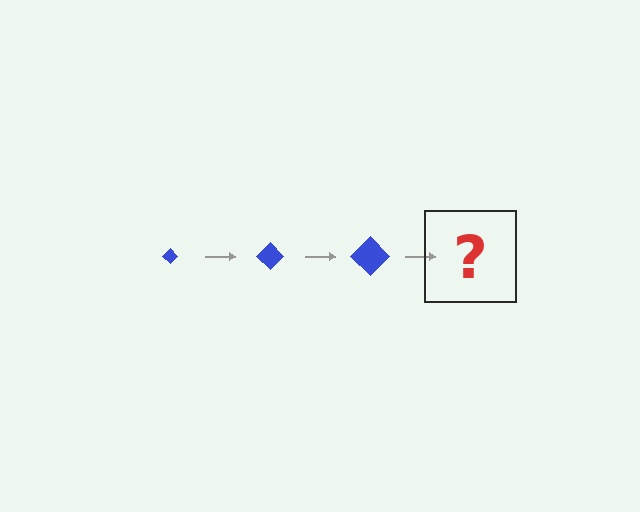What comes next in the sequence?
The next element should be a blue diamond, larger than the previous one.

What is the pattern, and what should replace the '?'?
The pattern is that the diamond gets progressively larger each step. The '?' should be a blue diamond, larger than the previous one.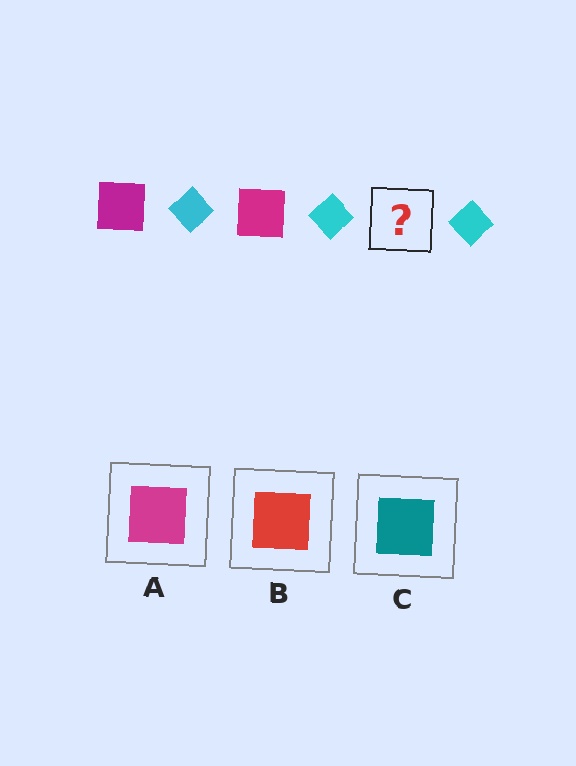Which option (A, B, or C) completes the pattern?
A.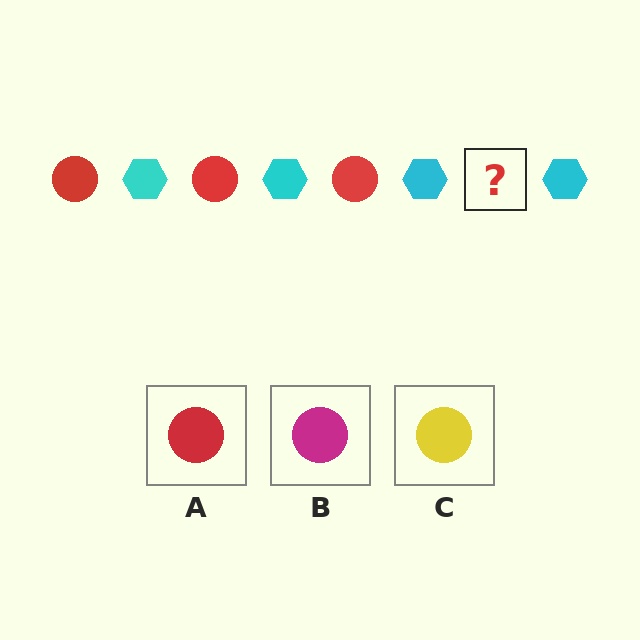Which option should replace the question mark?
Option A.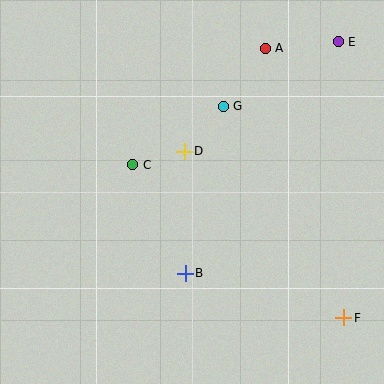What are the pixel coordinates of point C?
Point C is at (133, 165).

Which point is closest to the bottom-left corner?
Point B is closest to the bottom-left corner.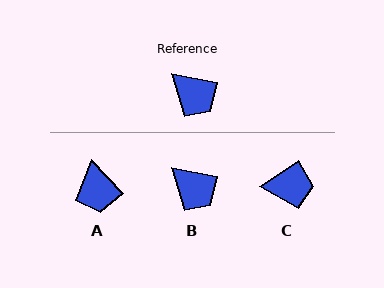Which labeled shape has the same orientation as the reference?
B.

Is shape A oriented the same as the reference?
No, it is off by about 37 degrees.